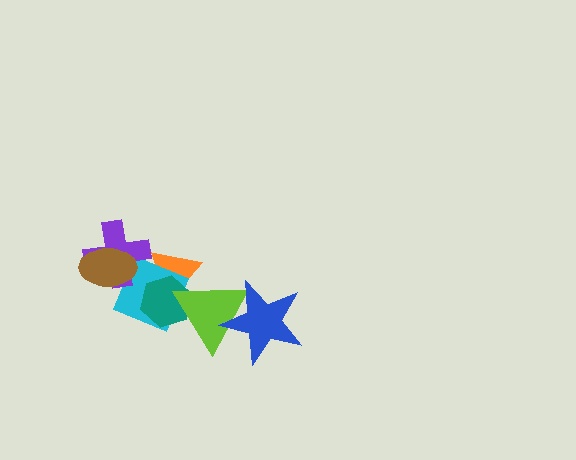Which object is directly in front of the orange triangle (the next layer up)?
The cyan diamond is directly in front of the orange triangle.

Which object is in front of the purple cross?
The brown ellipse is in front of the purple cross.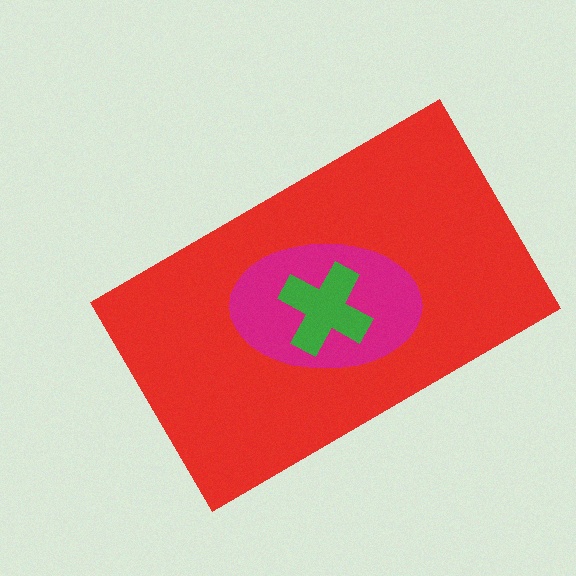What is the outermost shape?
The red rectangle.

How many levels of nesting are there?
3.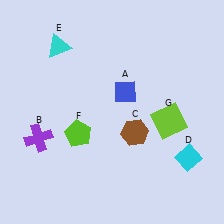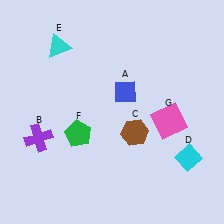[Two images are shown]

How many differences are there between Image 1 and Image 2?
There are 2 differences between the two images.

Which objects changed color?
F changed from lime to green. G changed from lime to pink.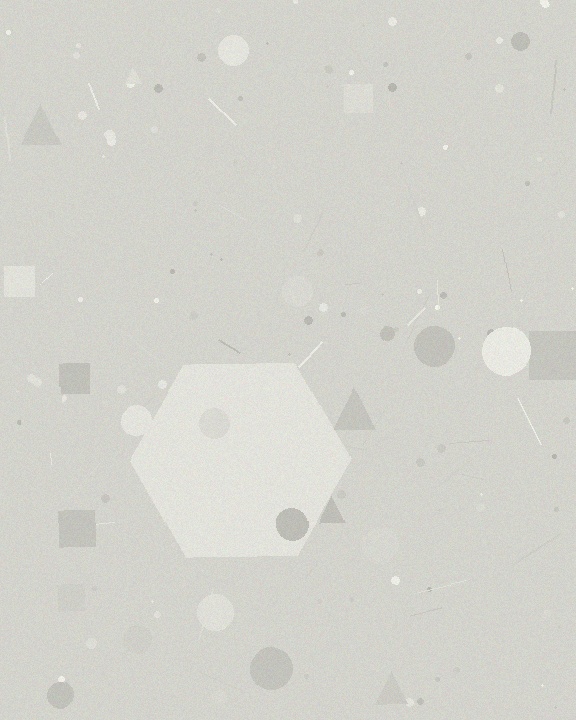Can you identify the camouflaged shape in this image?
The camouflaged shape is a hexagon.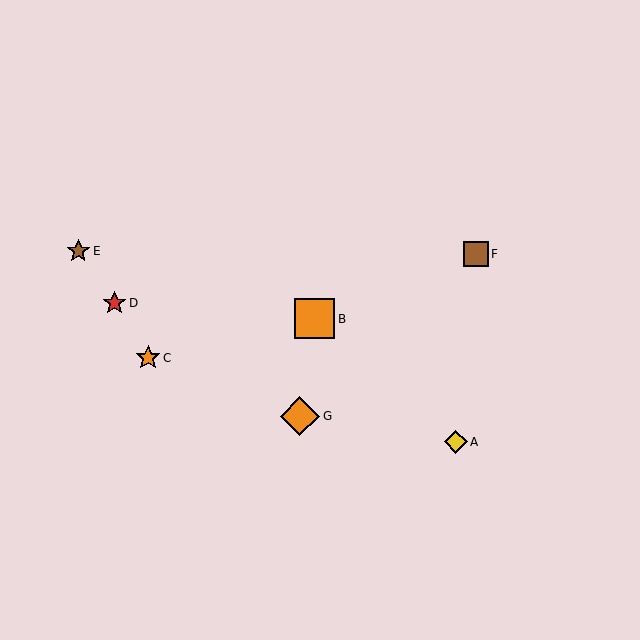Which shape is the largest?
The orange square (labeled B) is the largest.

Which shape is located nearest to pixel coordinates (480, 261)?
The brown square (labeled F) at (476, 254) is nearest to that location.